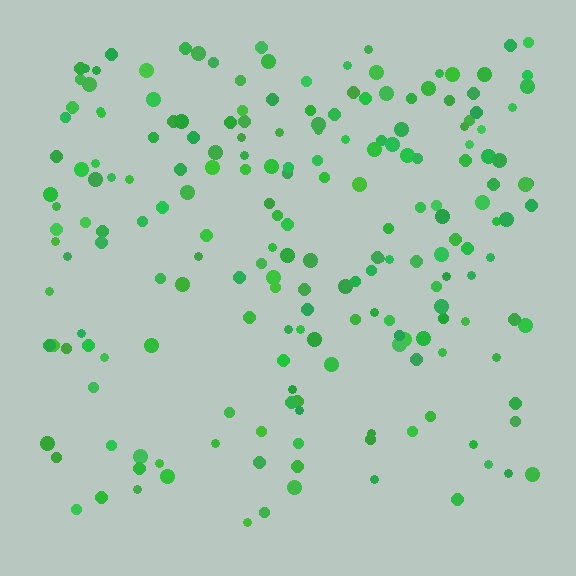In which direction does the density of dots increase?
From bottom to top, with the top side densest.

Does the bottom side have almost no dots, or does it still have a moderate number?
Still a moderate number, just noticeably fewer than the top.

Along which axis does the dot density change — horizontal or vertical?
Vertical.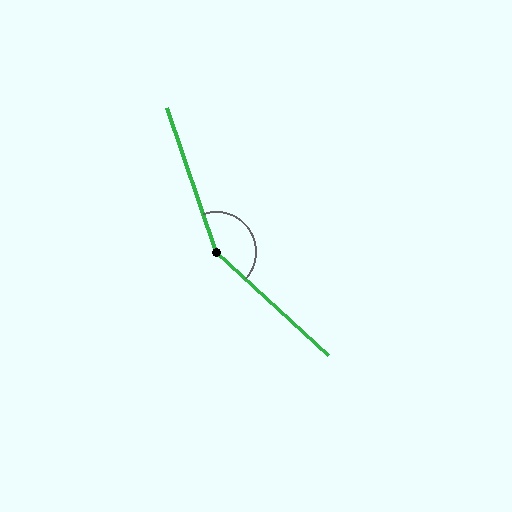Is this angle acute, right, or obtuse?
It is obtuse.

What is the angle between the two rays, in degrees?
Approximately 151 degrees.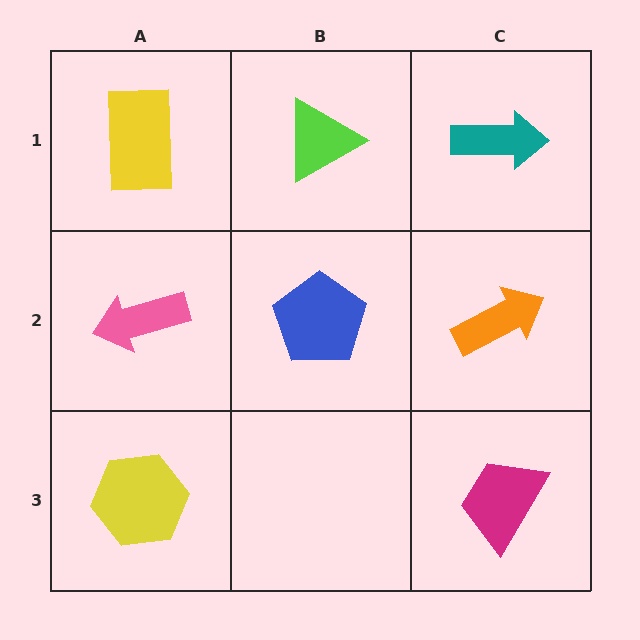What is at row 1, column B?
A lime triangle.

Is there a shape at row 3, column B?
No, that cell is empty.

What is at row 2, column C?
An orange arrow.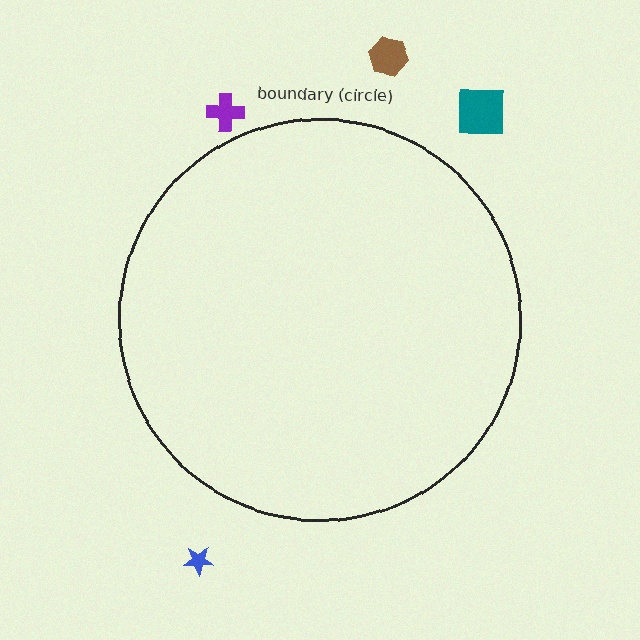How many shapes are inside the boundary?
0 inside, 4 outside.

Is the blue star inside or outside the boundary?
Outside.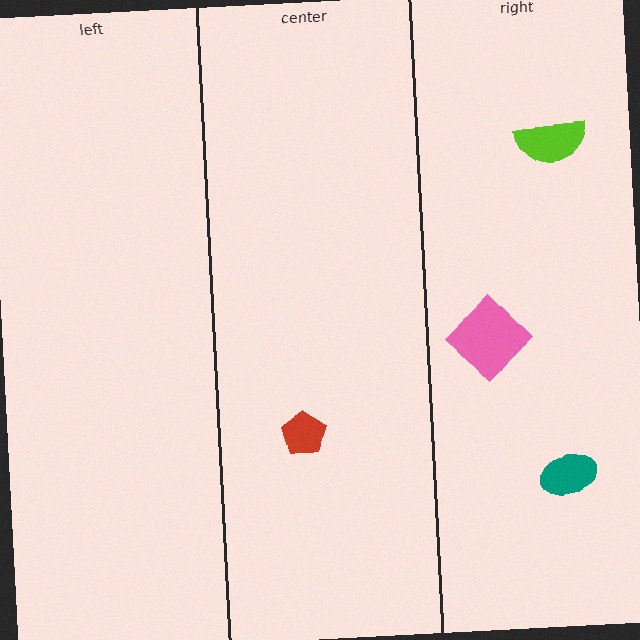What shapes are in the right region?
The lime semicircle, the pink diamond, the teal ellipse.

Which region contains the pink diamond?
The right region.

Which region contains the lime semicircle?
The right region.